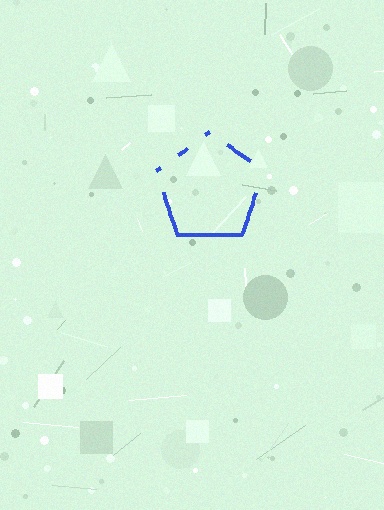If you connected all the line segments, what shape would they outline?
They would outline a pentagon.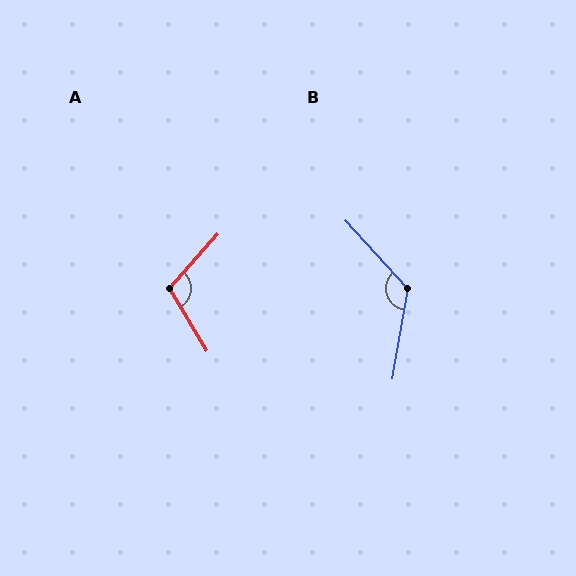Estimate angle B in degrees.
Approximately 128 degrees.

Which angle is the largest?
B, at approximately 128 degrees.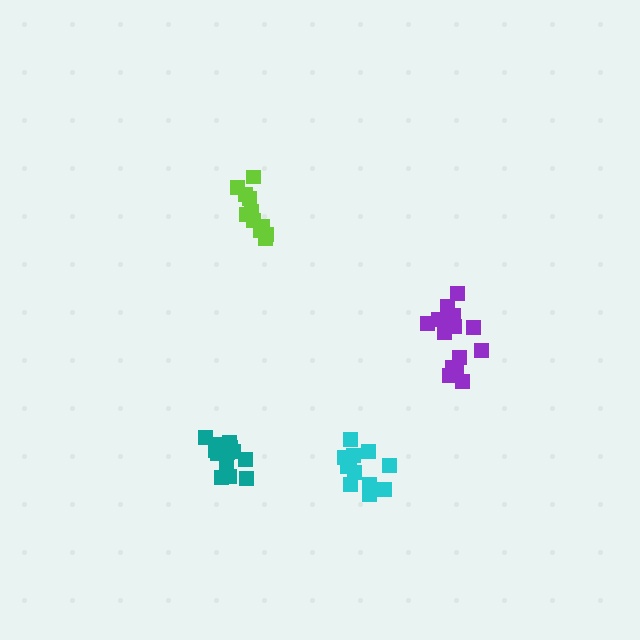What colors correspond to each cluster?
The clusters are colored: purple, lime, teal, cyan.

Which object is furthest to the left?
The teal cluster is leftmost.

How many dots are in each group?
Group 1: 15 dots, Group 2: 11 dots, Group 3: 16 dots, Group 4: 12 dots (54 total).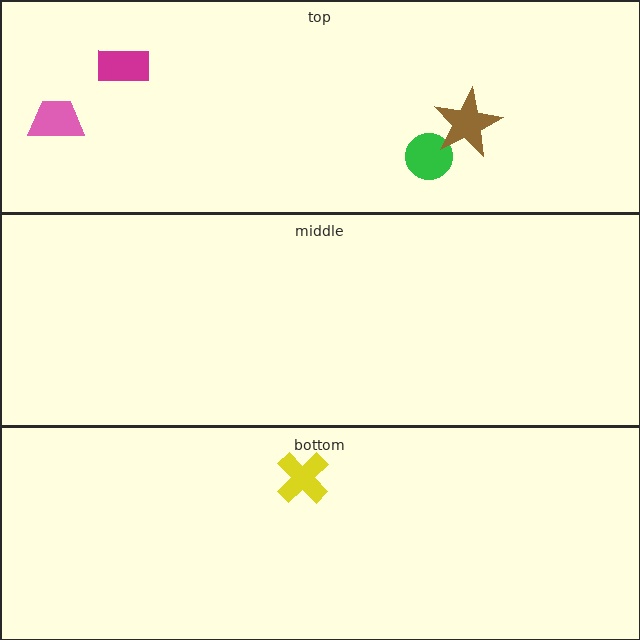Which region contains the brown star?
The top region.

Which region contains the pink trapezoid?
The top region.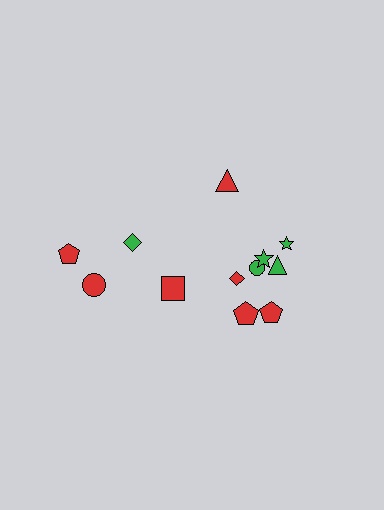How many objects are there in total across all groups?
There are 12 objects.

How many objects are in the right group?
There are 8 objects.